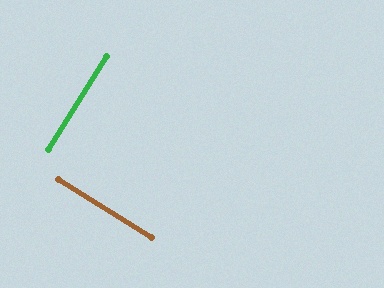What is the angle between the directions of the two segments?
Approximately 90 degrees.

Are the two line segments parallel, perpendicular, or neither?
Perpendicular — they meet at approximately 90°.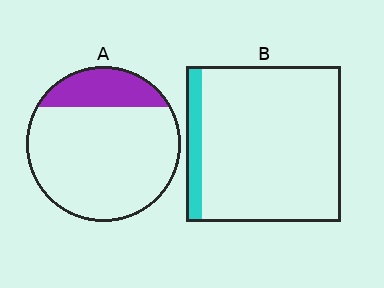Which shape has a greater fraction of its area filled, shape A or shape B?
Shape A.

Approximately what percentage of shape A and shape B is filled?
A is approximately 20% and B is approximately 10%.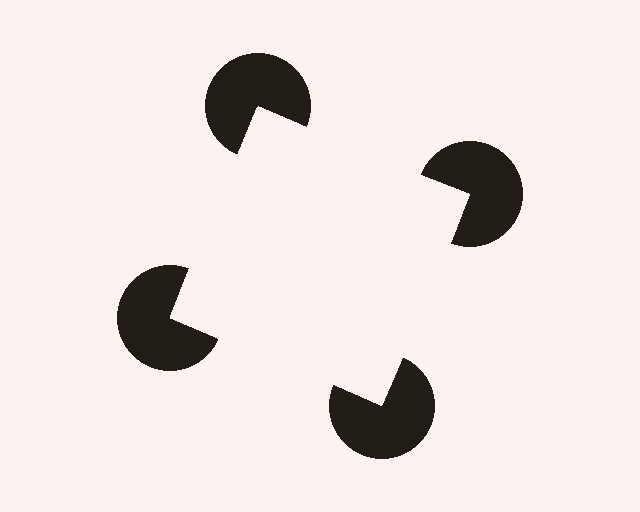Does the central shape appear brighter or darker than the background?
It typically appears slightly brighter than the background, even though no actual brightness change is drawn.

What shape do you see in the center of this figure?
An illusory square — its edges are inferred from the aligned wedge cuts in the pac-man discs, not physically drawn.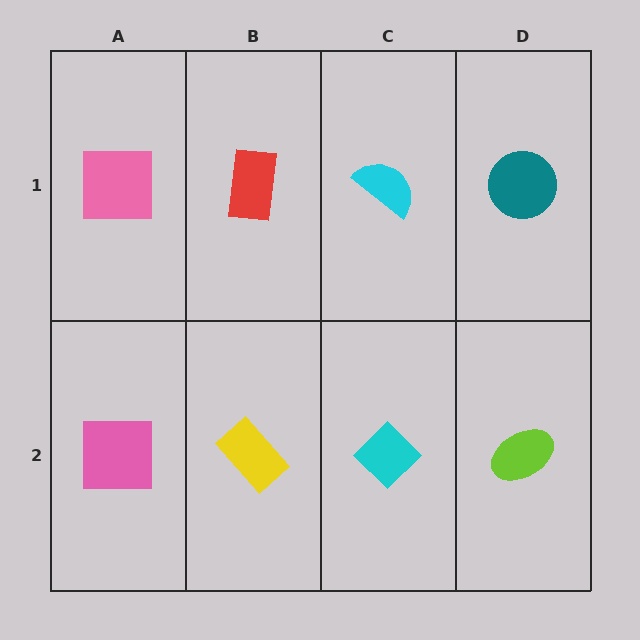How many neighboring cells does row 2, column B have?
3.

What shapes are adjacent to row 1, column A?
A pink square (row 2, column A), a red rectangle (row 1, column B).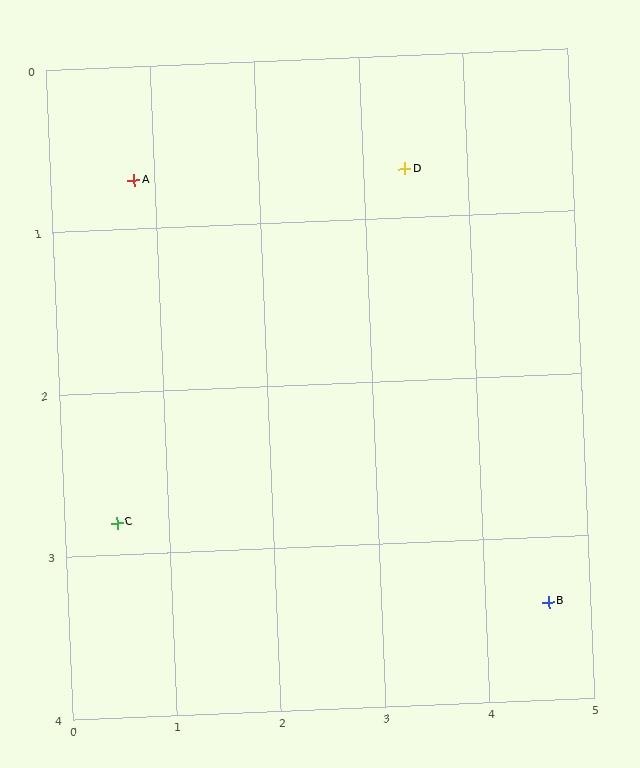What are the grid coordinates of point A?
Point A is at approximately (0.8, 0.7).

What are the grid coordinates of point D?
Point D is at approximately (3.4, 0.7).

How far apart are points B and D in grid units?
Points B and D are about 3.0 grid units apart.